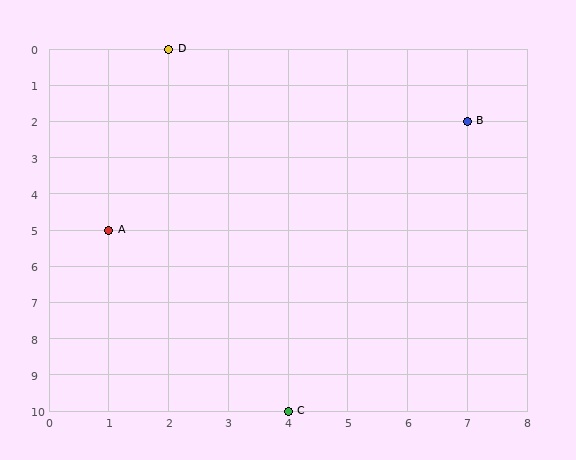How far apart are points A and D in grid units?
Points A and D are 1 column and 5 rows apart (about 5.1 grid units diagonally).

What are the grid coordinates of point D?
Point D is at grid coordinates (2, 0).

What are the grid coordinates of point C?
Point C is at grid coordinates (4, 10).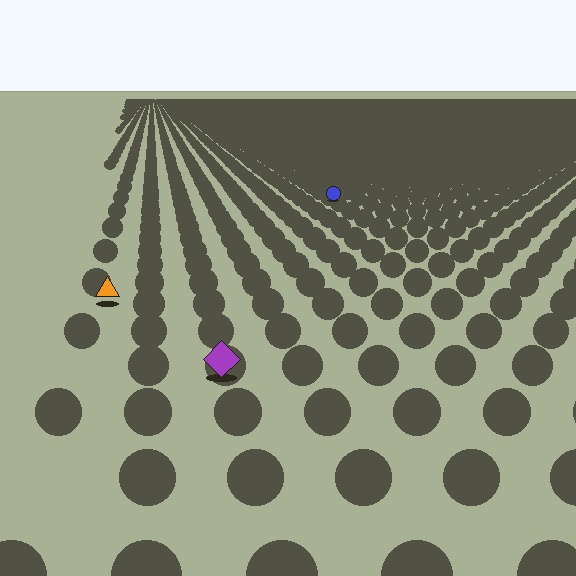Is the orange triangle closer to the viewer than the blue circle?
Yes. The orange triangle is closer — you can tell from the texture gradient: the ground texture is coarser near it.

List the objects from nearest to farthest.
From nearest to farthest: the purple diamond, the orange triangle, the blue circle.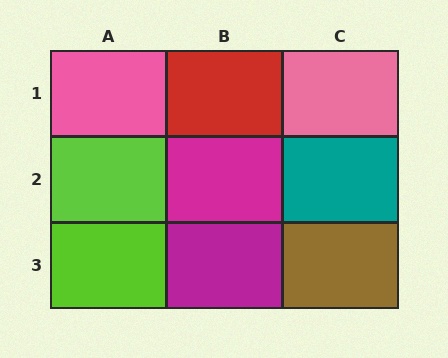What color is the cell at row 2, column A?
Lime.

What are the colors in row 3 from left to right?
Lime, magenta, brown.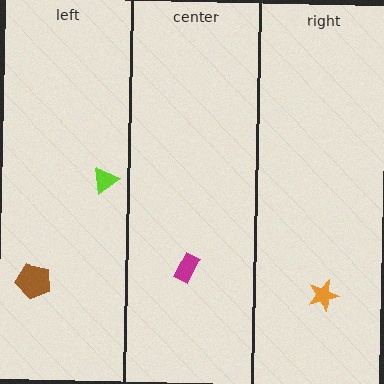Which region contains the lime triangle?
The left region.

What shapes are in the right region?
The orange star.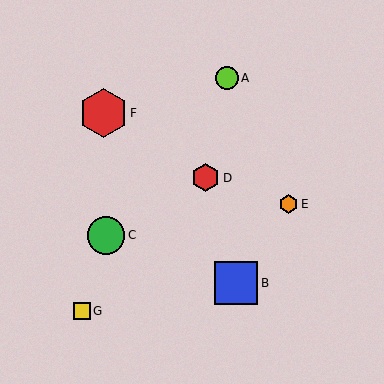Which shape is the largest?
The red hexagon (labeled F) is the largest.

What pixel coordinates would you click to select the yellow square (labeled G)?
Click at (82, 311) to select the yellow square G.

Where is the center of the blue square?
The center of the blue square is at (236, 283).